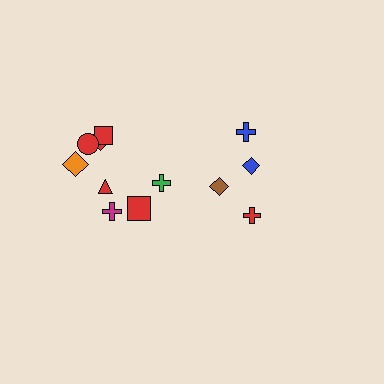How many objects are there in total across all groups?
There are 12 objects.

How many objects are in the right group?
There are 4 objects.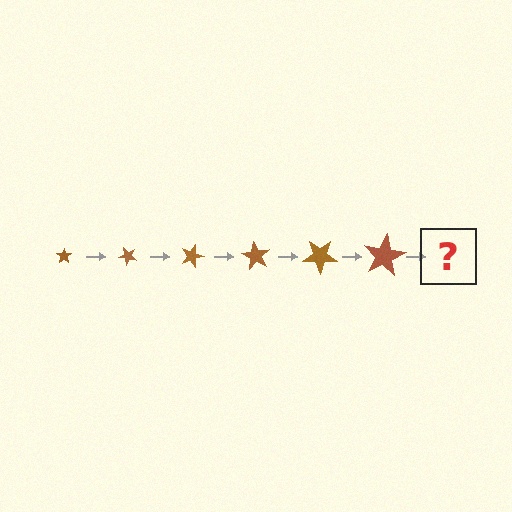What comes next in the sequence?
The next element should be a star, larger than the previous one and rotated 270 degrees from the start.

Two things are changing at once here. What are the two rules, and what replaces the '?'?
The two rules are that the star grows larger each step and it rotates 45 degrees each step. The '?' should be a star, larger than the previous one and rotated 270 degrees from the start.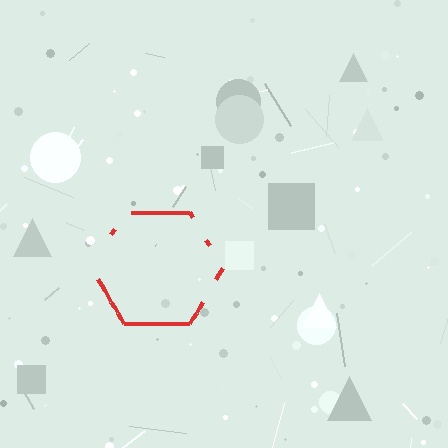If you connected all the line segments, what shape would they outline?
They would outline a hexagon.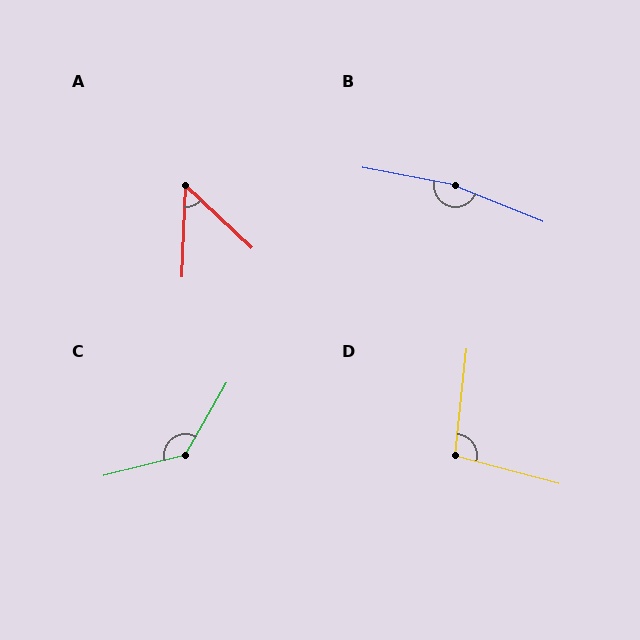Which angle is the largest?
B, at approximately 169 degrees.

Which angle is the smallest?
A, at approximately 49 degrees.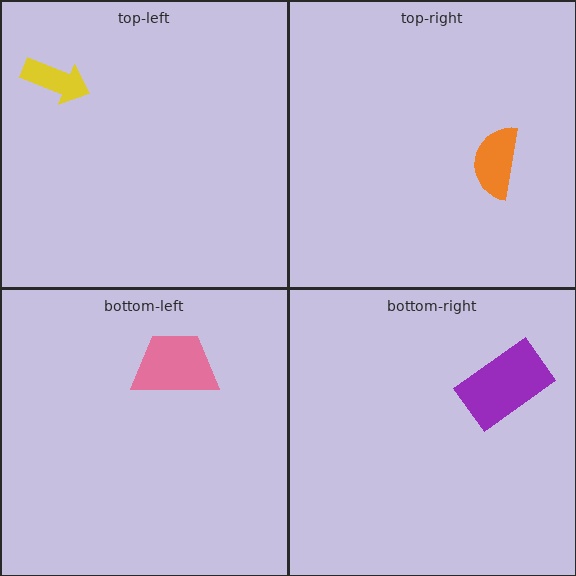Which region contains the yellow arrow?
The top-left region.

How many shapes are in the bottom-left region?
1.